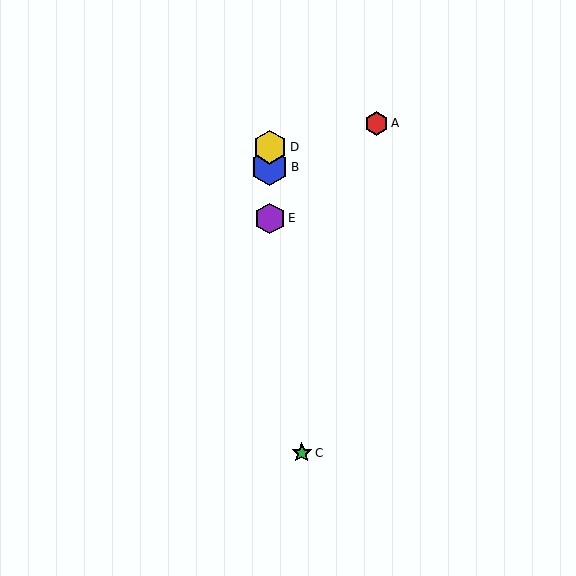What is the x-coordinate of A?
Object A is at x≈376.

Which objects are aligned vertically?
Objects B, D, E are aligned vertically.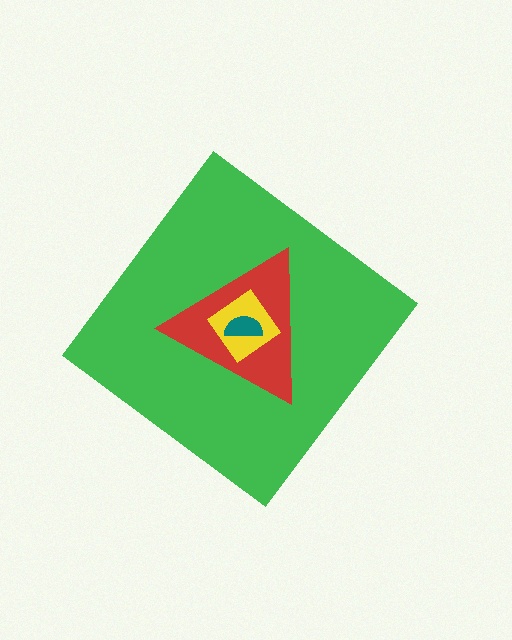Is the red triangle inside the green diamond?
Yes.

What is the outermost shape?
The green diamond.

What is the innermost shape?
The teal semicircle.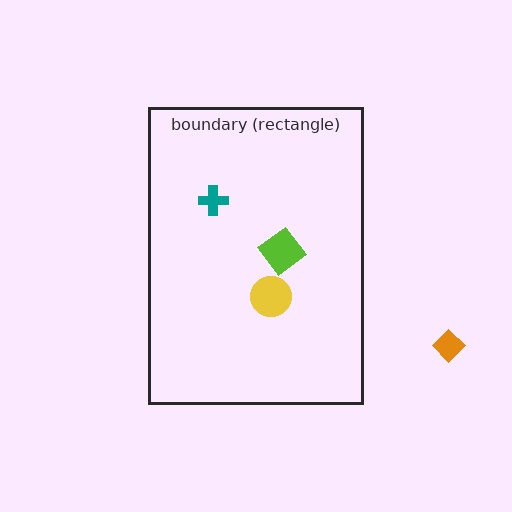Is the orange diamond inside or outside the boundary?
Outside.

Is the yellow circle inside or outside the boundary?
Inside.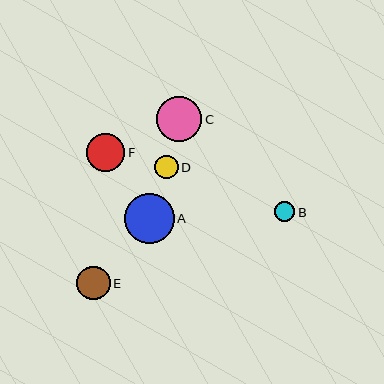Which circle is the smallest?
Circle B is the smallest with a size of approximately 20 pixels.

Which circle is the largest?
Circle A is the largest with a size of approximately 50 pixels.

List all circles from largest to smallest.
From largest to smallest: A, C, F, E, D, B.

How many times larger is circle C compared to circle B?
Circle C is approximately 2.3 times the size of circle B.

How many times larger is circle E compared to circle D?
Circle E is approximately 1.4 times the size of circle D.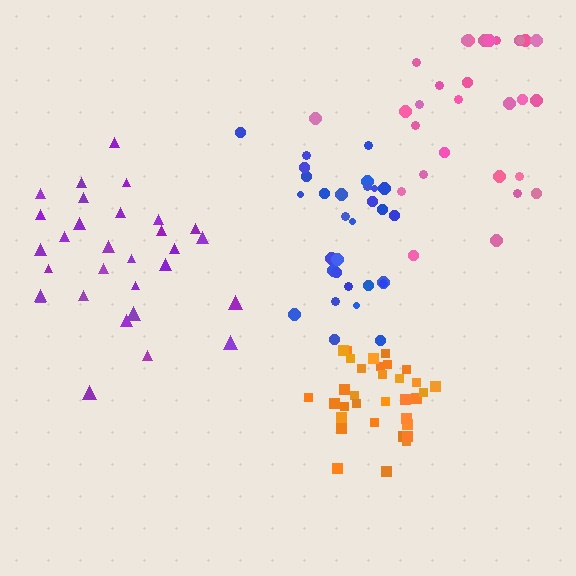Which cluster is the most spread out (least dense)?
Purple.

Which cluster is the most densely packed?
Orange.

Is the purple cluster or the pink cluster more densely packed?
Pink.